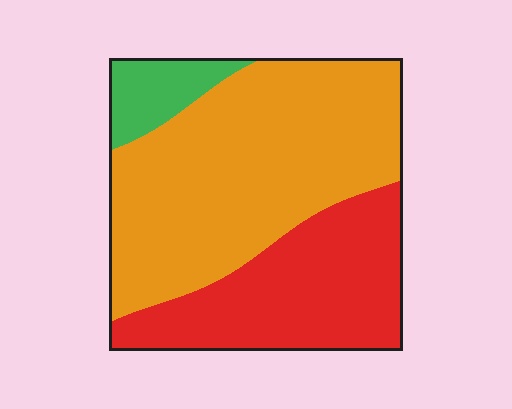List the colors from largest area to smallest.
From largest to smallest: orange, red, green.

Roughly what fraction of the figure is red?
Red takes up about one third (1/3) of the figure.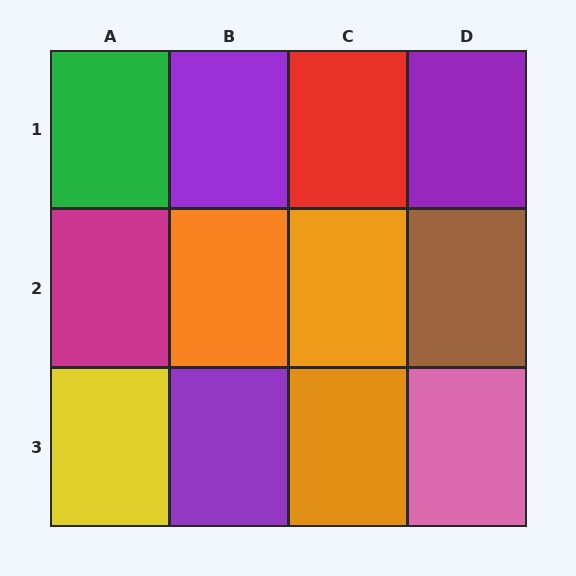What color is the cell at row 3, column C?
Orange.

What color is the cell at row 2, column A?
Magenta.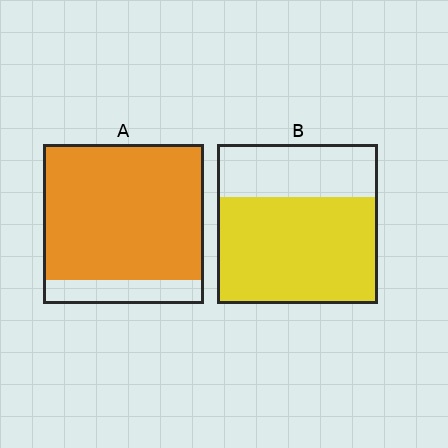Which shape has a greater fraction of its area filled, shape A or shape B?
Shape A.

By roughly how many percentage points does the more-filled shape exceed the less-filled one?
By roughly 20 percentage points (A over B).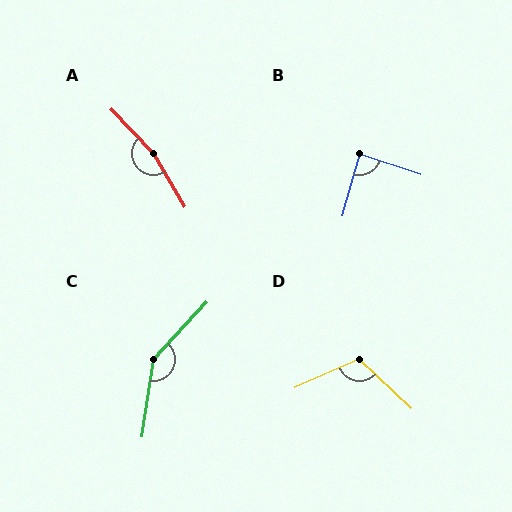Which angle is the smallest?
B, at approximately 87 degrees.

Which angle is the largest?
A, at approximately 167 degrees.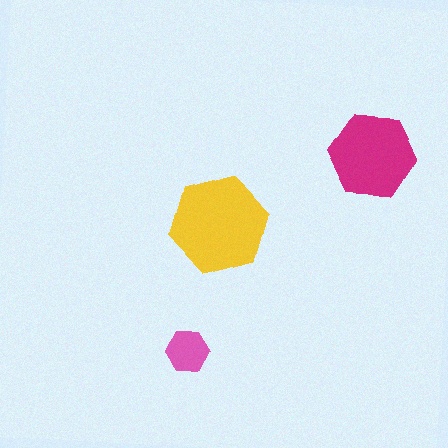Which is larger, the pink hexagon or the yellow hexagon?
The yellow one.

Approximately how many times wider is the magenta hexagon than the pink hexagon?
About 2 times wider.